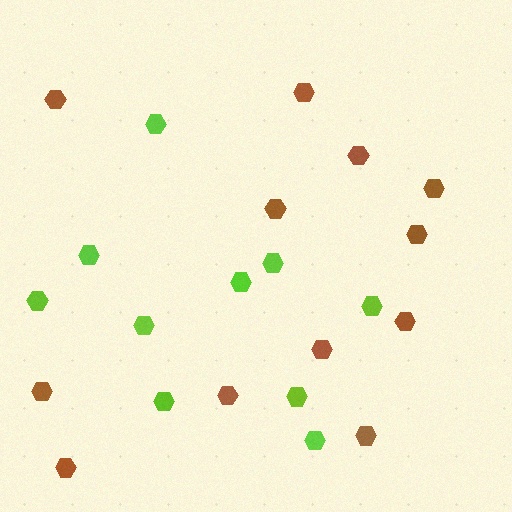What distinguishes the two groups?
There are 2 groups: one group of lime hexagons (10) and one group of brown hexagons (12).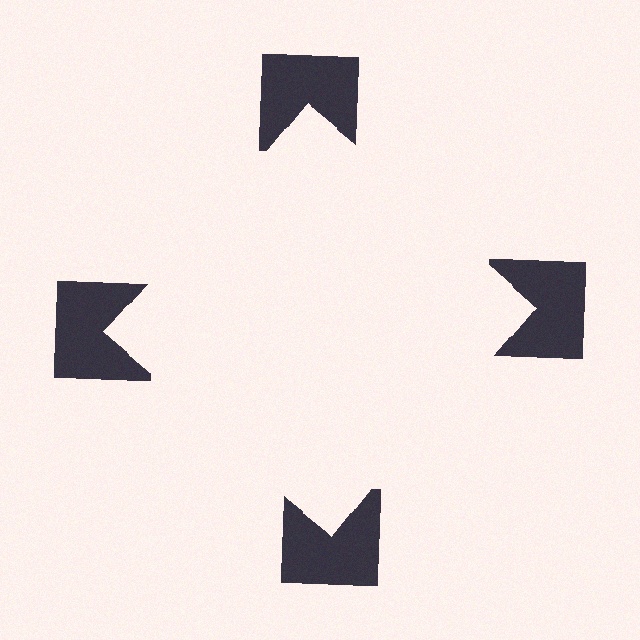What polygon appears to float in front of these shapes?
An illusory square — its edges are inferred from the aligned wedge cuts in the notched squares, not physically drawn.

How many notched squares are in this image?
There are 4 — one at each vertex of the illusory square.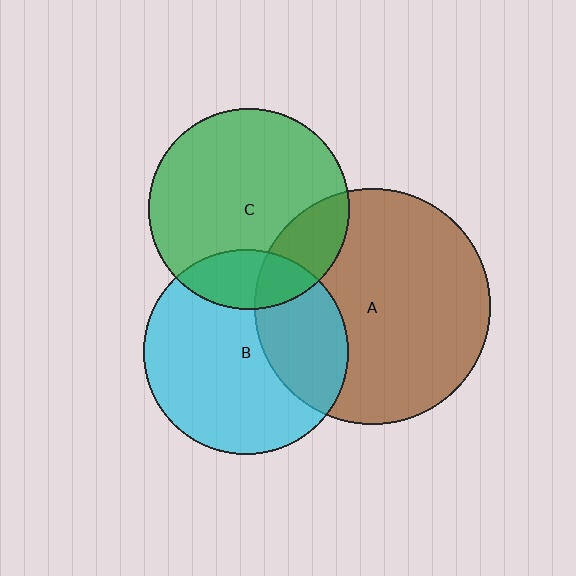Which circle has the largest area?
Circle A (brown).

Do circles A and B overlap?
Yes.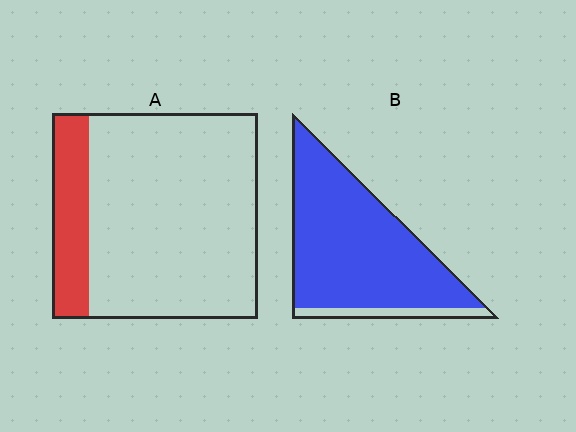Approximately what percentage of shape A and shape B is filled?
A is approximately 20% and B is approximately 90%.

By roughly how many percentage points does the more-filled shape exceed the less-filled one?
By roughly 70 percentage points (B over A).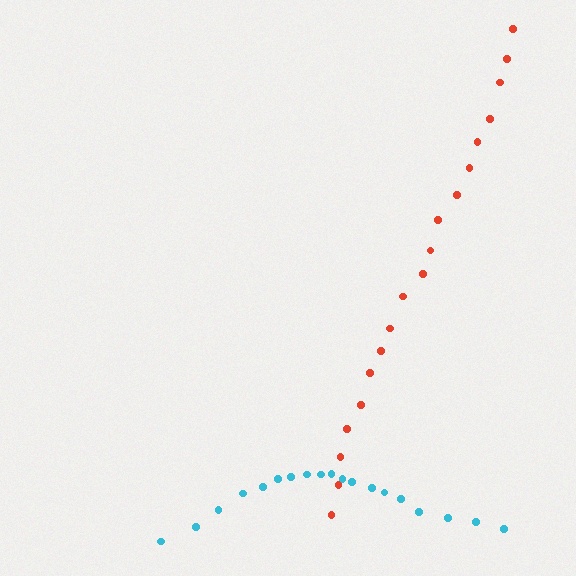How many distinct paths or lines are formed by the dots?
There are 2 distinct paths.